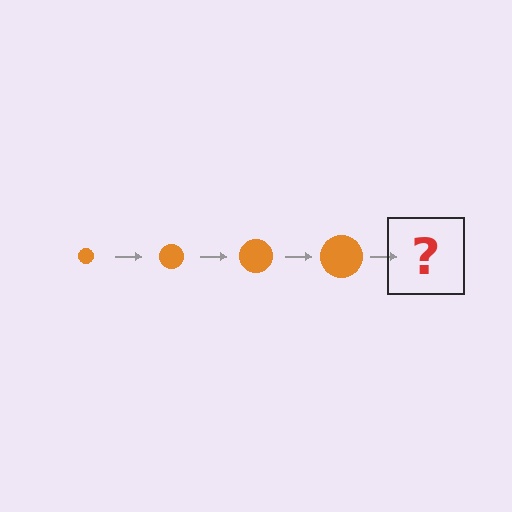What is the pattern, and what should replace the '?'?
The pattern is that the circle gets progressively larger each step. The '?' should be an orange circle, larger than the previous one.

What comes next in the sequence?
The next element should be an orange circle, larger than the previous one.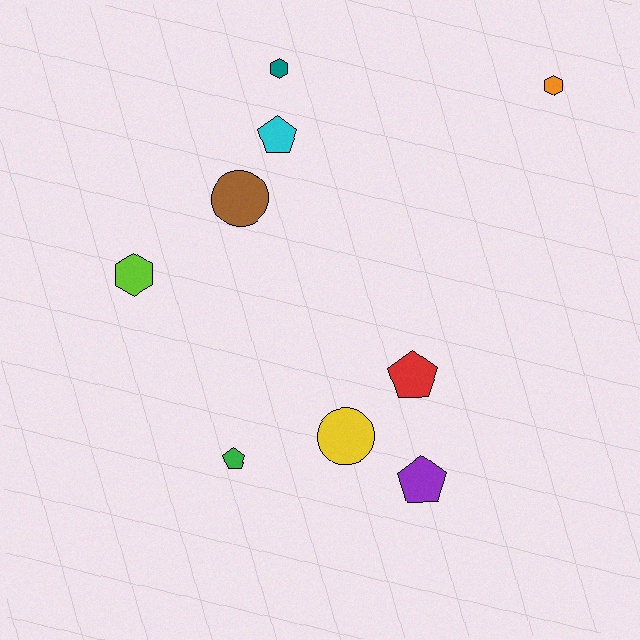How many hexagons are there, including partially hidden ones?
There are 3 hexagons.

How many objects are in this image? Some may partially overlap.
There are 9 objects.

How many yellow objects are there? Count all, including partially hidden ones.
There is 1 yellow object.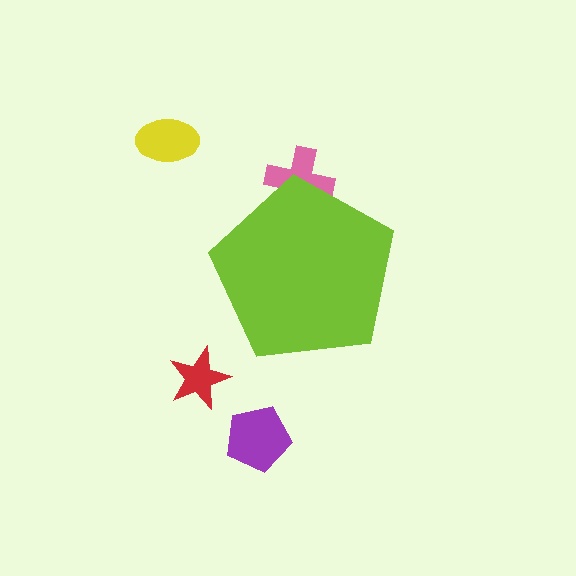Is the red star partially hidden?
No, the red star is fully visible.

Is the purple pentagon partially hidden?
No, the purple pentagon is fully visible.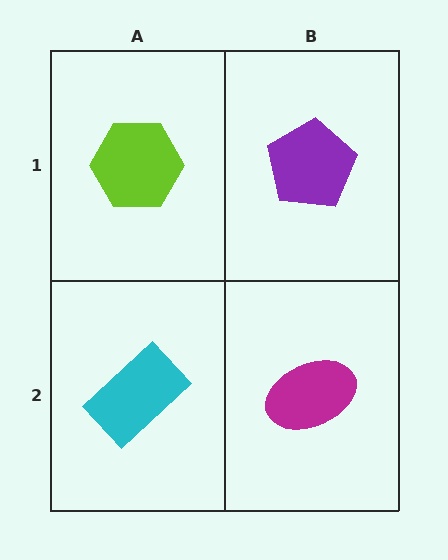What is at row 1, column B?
A purple pentagon.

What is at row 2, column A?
A cyan rectangle.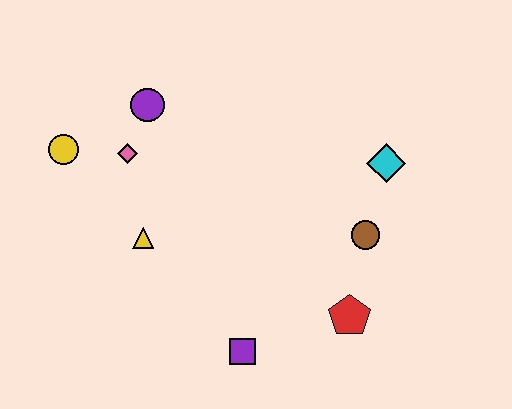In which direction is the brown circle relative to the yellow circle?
The brown circle is to the right of the yellow circle.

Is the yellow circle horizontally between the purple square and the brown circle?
No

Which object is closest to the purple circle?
The pink diamond is closest to the purple circle.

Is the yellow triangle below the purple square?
No